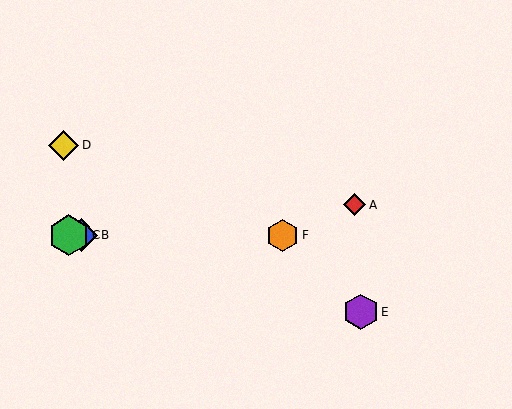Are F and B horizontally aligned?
Yes, both are at y≈235.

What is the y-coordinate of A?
Object A is at y≈205.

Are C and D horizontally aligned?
No, C is at y≈235 and D is at y≈145.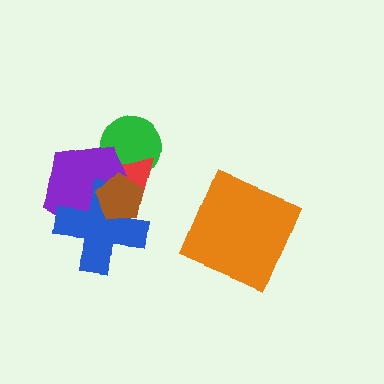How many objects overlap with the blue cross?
3 objects overlap with the blue cross.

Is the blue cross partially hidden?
Yes, it is partially covered by another shape.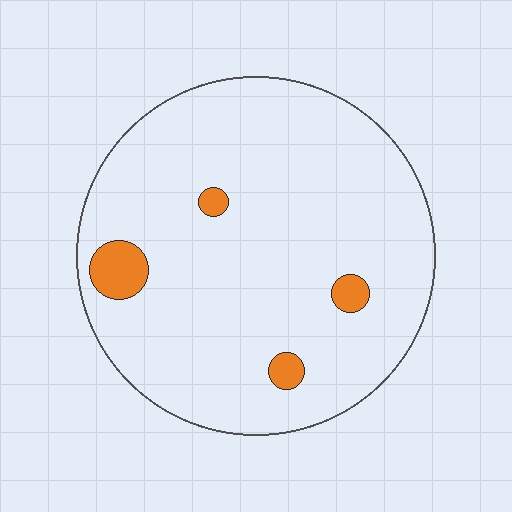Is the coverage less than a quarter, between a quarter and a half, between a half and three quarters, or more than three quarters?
Less than a quarter.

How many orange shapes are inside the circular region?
4.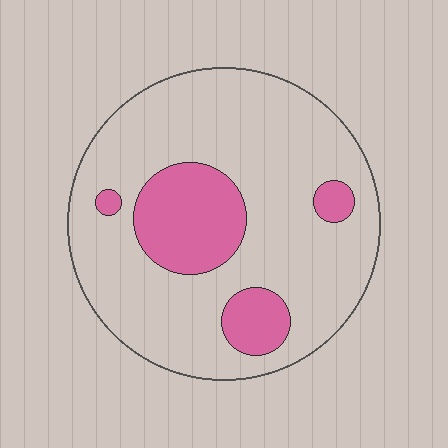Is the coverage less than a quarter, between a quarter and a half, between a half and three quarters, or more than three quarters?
Less than a quarter.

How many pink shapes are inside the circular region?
4.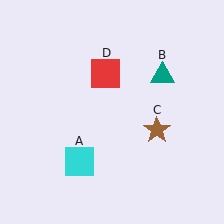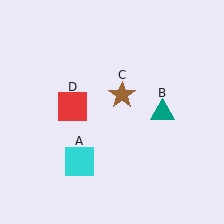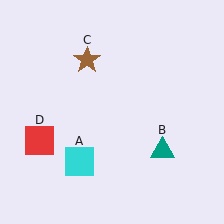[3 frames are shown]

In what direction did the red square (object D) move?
The red square (object D) moved down and to the left.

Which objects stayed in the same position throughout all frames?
Cyan square (object A) remained stationary.